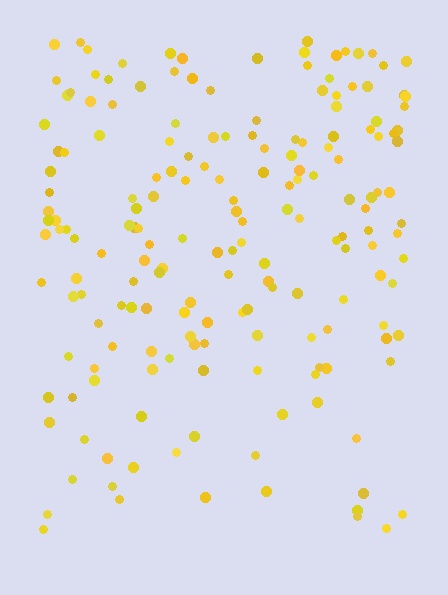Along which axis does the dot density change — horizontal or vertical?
Vertical.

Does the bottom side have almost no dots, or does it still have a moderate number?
Still a moderate number, just noticeably fewer than the top.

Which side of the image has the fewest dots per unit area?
The bottom.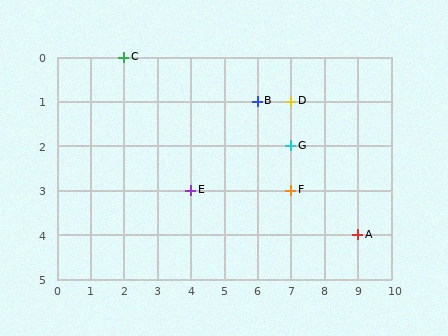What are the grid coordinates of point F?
Point F is at grid coordinates (7, 3).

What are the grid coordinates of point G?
Point G is at grid coordinates (7, 2).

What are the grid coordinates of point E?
Point E is at grid coordinates (4, 3).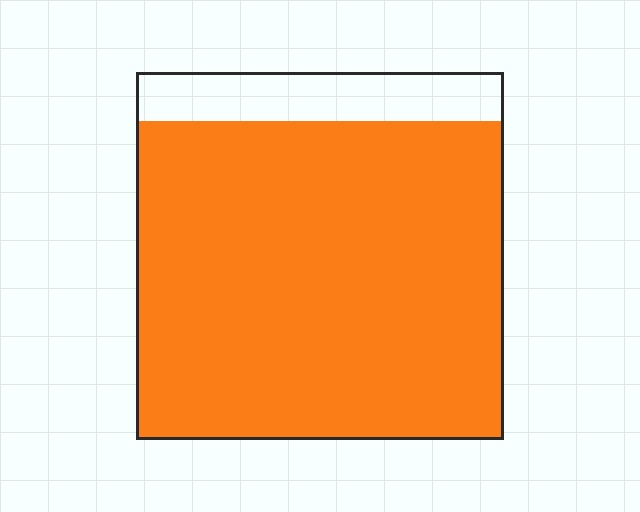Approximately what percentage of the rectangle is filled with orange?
Approximately 85%.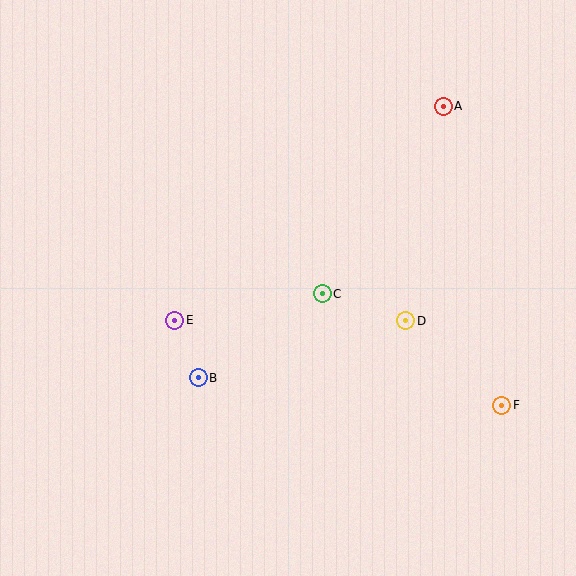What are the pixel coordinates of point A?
Point A is at (443, 106).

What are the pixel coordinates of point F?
Point F is at (502, 405).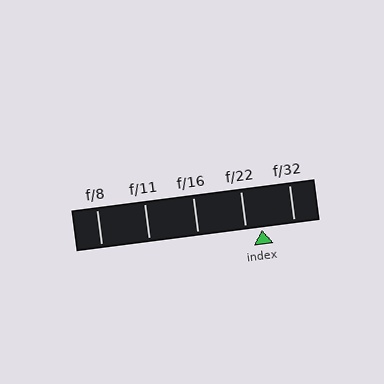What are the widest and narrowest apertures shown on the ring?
The widest aperture shown is f/8 and the narrowest is f/32.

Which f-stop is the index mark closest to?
The index mark is closest to f/22.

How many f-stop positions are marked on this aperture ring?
There are 5 f-stop positions marked.